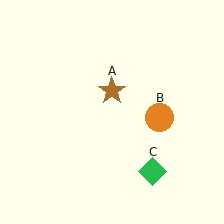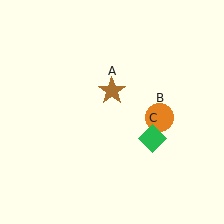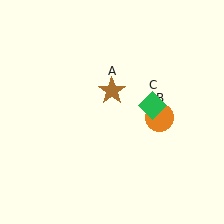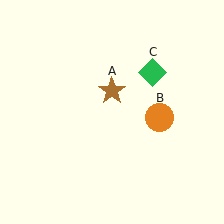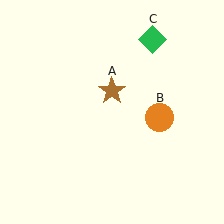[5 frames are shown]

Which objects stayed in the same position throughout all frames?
Brown star (object A) and orange circle (object B) remained stationary.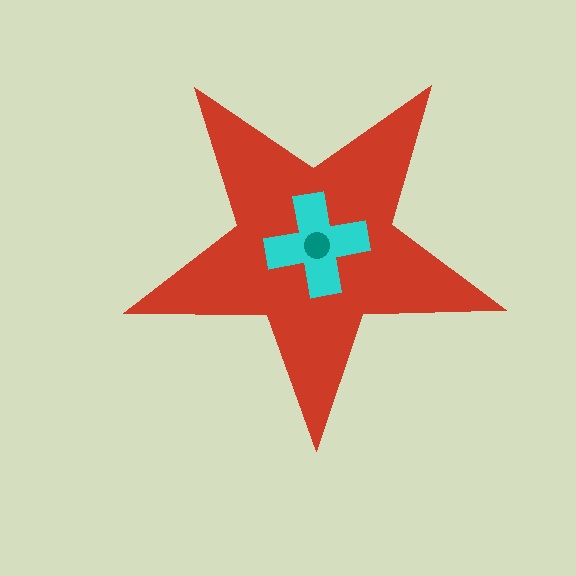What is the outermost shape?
The red star.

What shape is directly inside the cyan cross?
The teal circle.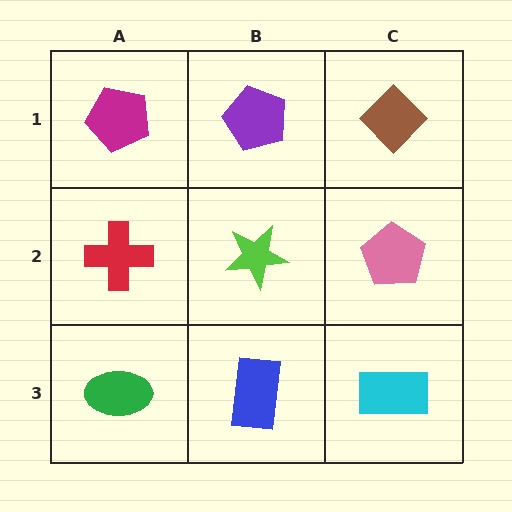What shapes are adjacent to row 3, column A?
A red cross (row 2, column A), a blue rectangle (row 3, column B).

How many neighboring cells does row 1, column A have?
2.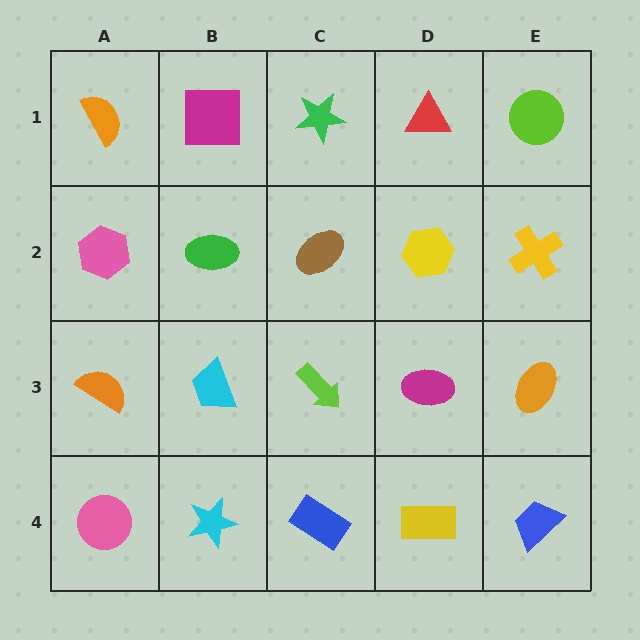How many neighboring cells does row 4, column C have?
3.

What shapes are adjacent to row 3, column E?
A yellow cross (row 2, column E), a blue trapezoid (row 4, column E), a magenta ellipse (row 3, column D).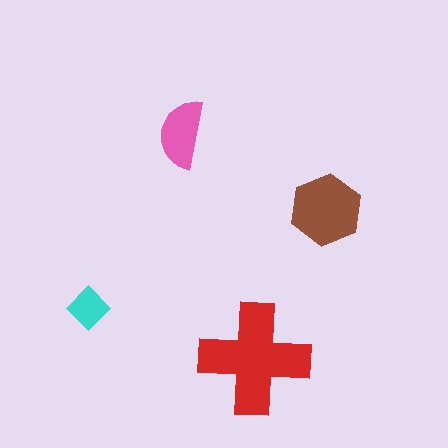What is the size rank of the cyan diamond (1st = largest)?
4th.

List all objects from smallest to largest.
The cyan diamond, the pink semicircle, the brown hexagon, the red cross.